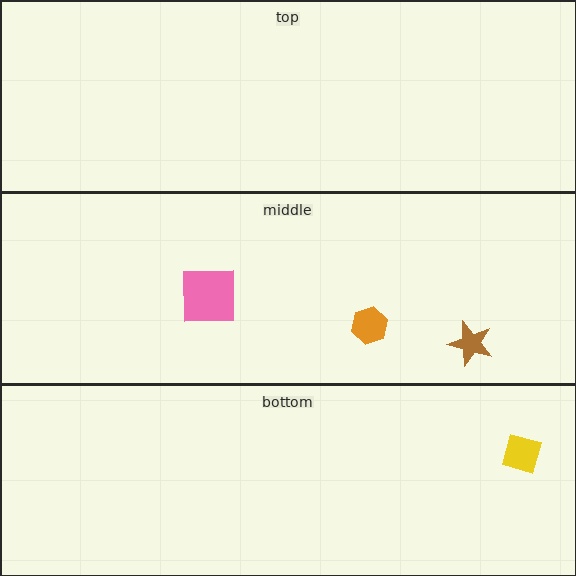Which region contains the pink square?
The middle region.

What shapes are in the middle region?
The orange hexagon, the brown star, the pink square.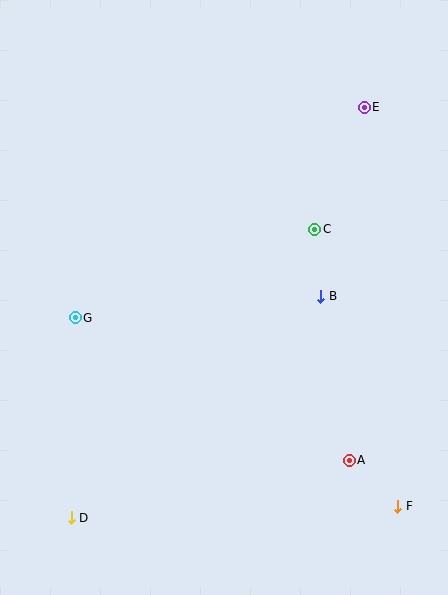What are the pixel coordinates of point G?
Point G is at (75, 318).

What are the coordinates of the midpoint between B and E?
The midpoint between B and E is at (342, 202).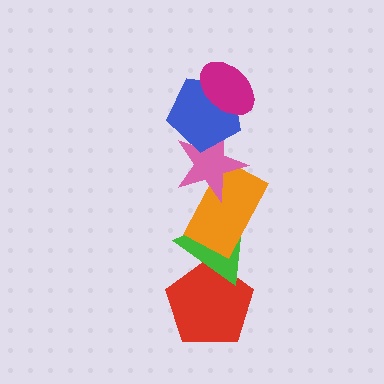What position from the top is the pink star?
The pink star is 3rd from the top.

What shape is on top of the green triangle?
The orange rectangle is on top of the green triangle.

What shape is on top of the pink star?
The blue pentagon is on top of the pink star.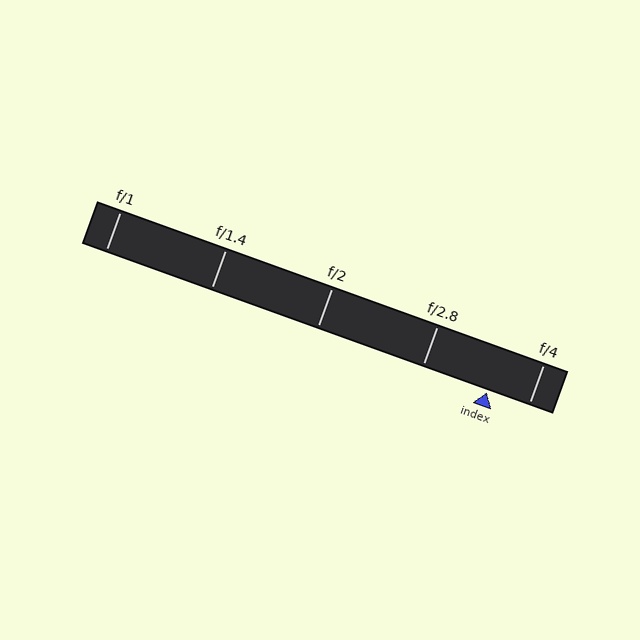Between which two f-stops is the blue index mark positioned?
The index mark is between f/2.8 and f/4.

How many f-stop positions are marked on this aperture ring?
There are 5 f-stop positions marked.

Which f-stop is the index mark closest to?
The index mark is closest to f/4.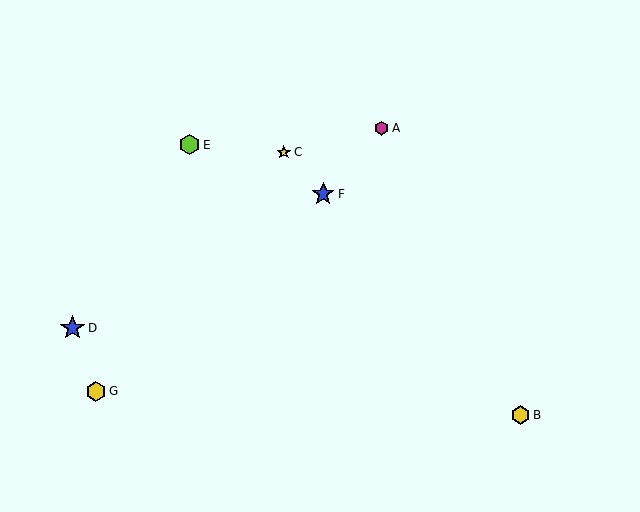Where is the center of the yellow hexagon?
The center of the yellow hexagon is at (520, 415).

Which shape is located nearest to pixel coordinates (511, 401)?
The yellow hexagon (labeled B) at (520, 415) is nearest to that location.